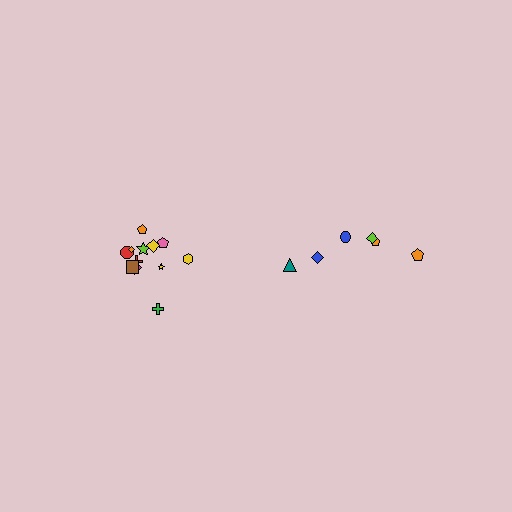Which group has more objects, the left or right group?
The left group.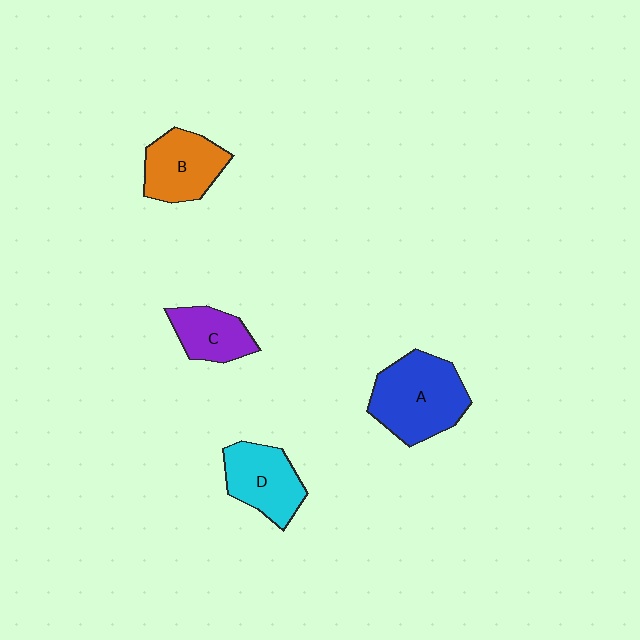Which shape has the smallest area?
Shape C (purple).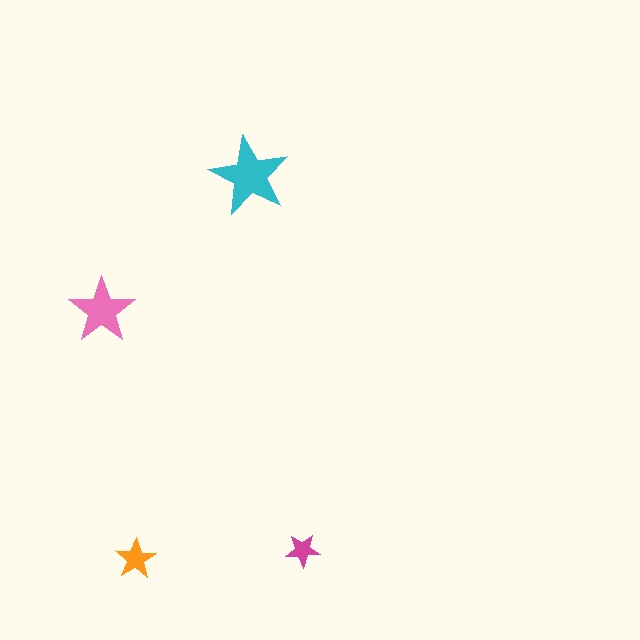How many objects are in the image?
There are 4 objects in the image.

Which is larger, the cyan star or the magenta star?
The cyan one.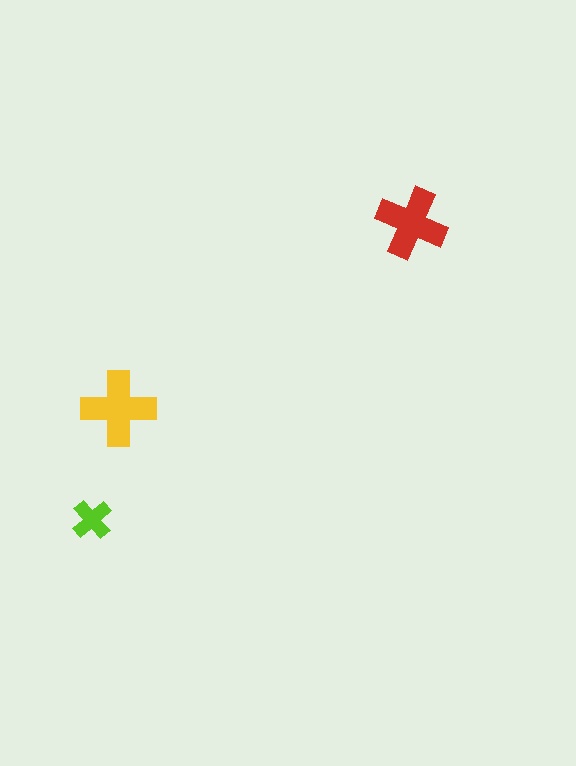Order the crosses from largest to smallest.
the yellow one, the red one, the lime one.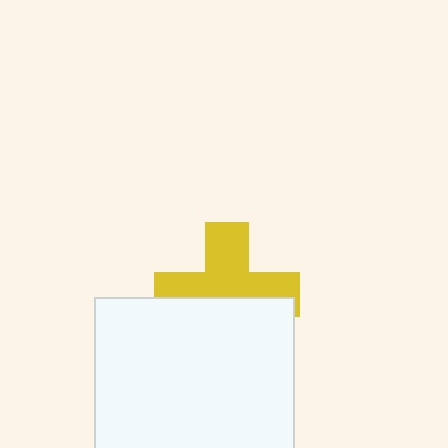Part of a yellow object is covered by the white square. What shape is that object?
It is a cross.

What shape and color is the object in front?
The object in front is a white square.